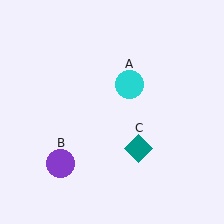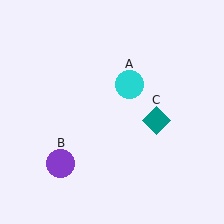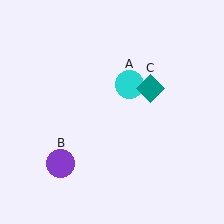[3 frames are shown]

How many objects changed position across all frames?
1 object changed position: teal diamond (object C).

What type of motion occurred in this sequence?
The teal diamond (object C) rotated counterclockwise around the center of the scene.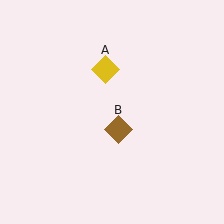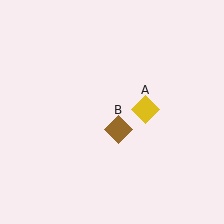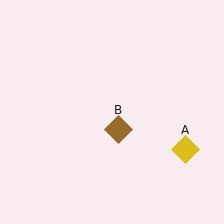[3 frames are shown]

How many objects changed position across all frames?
1 object changed position: yellow diamond (object A).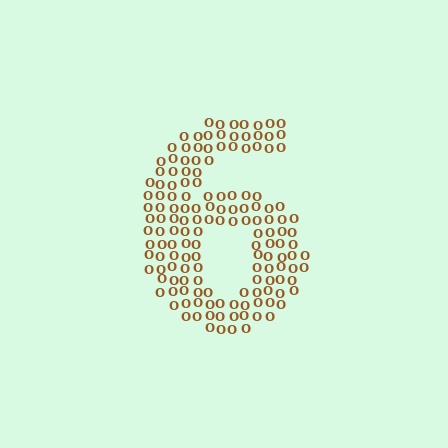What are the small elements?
The small elements are letter O's.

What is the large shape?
The large shape is the digit 6.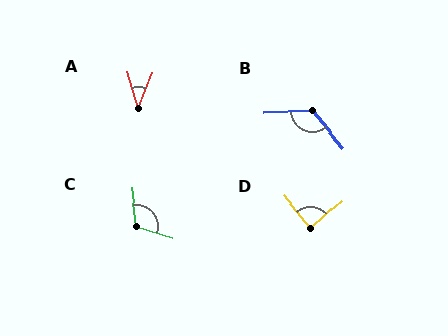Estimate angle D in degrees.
Approximately 86 degrees.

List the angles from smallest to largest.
A (38°), D (86°), C (115°), B (127°).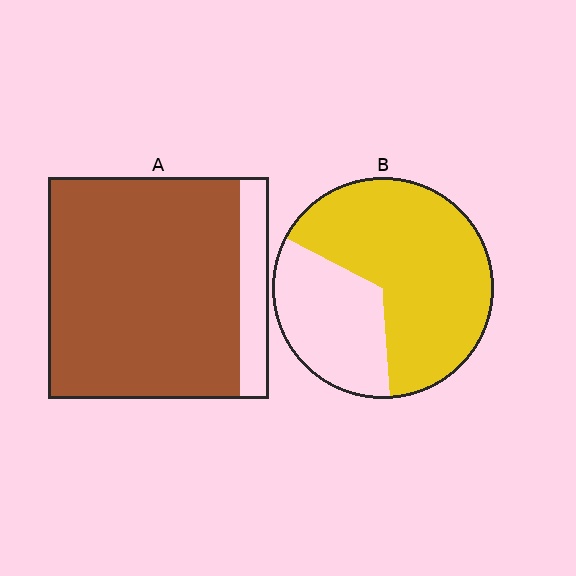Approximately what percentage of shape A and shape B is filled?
A is approximately 85% and B is approximately 65%.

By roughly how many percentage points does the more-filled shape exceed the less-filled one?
By roughly 20 percentage points (A over B).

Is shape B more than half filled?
Yes.